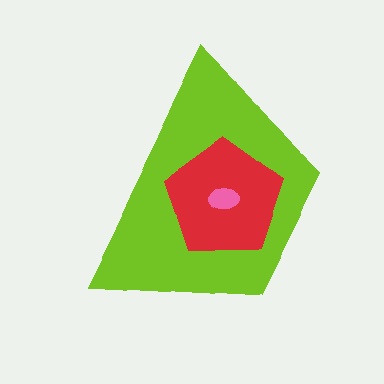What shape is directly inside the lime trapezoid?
The red pentagon.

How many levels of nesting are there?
3.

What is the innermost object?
The pink ellipse.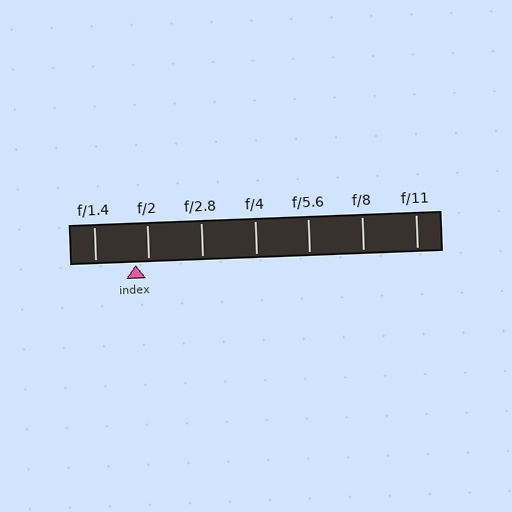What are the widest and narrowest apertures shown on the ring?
The widest aperture shown is f/1.4 and the narrowest is f/11.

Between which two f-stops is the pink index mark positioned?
The index mark is between f/1.4 and f/2.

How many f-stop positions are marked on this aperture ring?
There are 7 f-stop positions marked.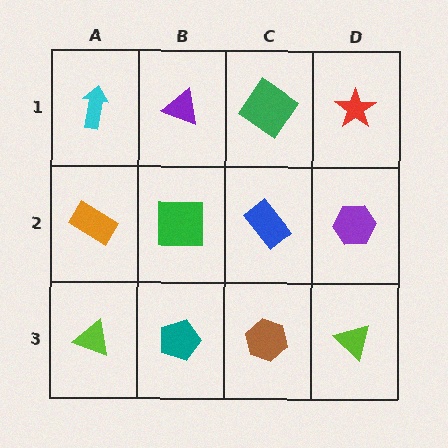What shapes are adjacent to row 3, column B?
A green square (row 2, column B), a lime triangle (row 3, column A), a brown hexagon (row 3, column C).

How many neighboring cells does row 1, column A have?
2.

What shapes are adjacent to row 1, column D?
A purple hexagon (row 2, column D), a green diamond (row 1, column C).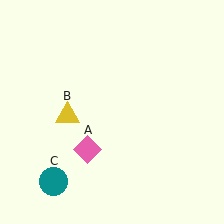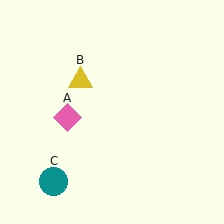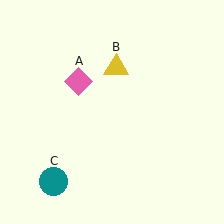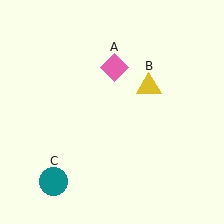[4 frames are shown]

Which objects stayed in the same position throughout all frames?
Teal circle (object C) remained stationary.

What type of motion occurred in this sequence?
The pink diamond (object A), yellow triangle (object B) rotated clockwise around the center of the scene.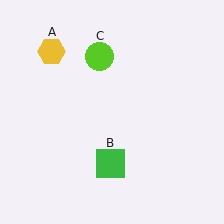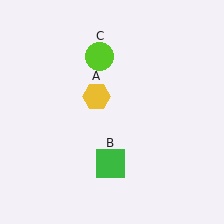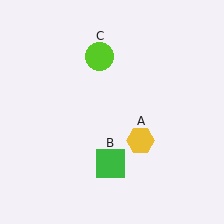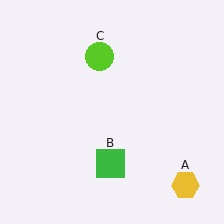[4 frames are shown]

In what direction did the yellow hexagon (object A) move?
The yellow hexagon (object A) moved down and to the right.